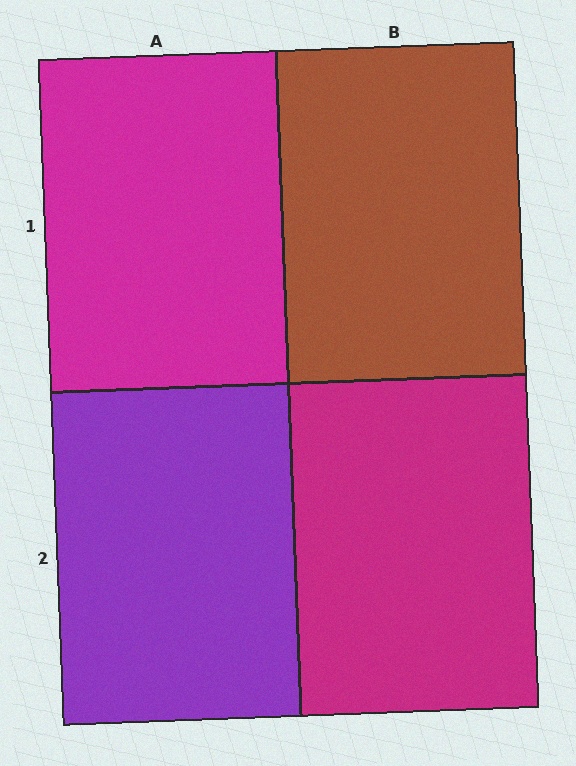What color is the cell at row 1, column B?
Brown.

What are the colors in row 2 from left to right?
Purple, magenta.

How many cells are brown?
1 cell is brown.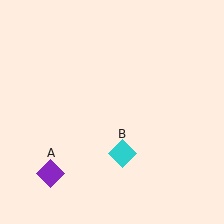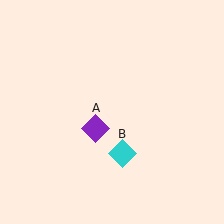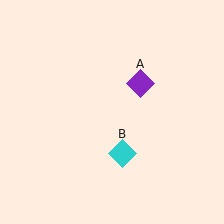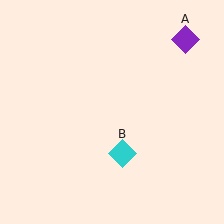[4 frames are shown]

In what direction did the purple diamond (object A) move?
The purple diamond (object A) moved up and to the right.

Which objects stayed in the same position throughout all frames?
Cyan diamond (object B) remained stationary.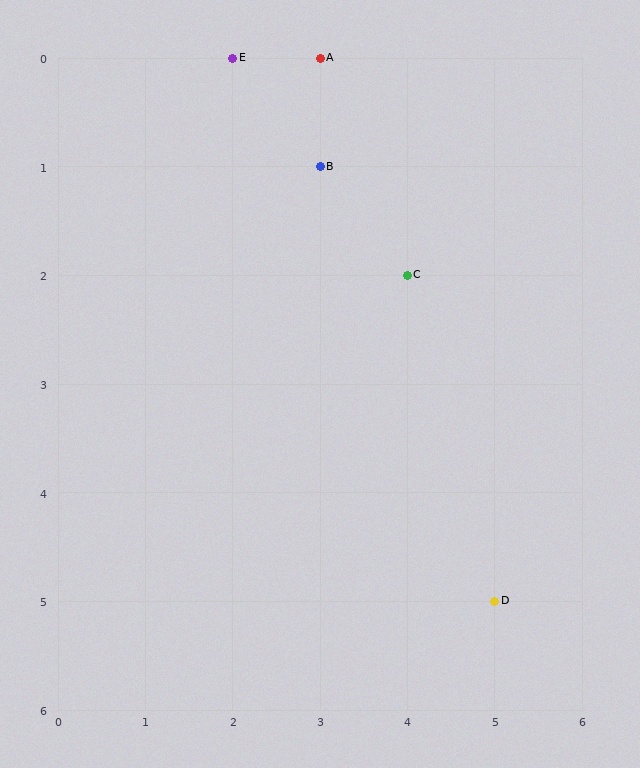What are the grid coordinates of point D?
Point D is at grid coordinates (5, 5).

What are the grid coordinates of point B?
Point B is at grid coordinates (3, 1).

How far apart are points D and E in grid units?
Points D and E are 3 columns and 5 rows apart (about 5.8 grid units diagonally).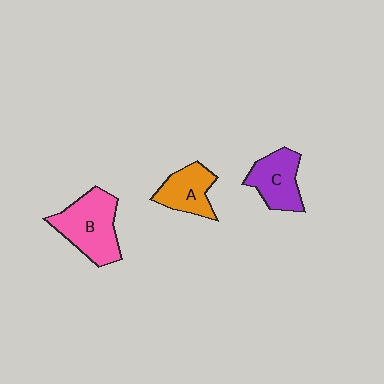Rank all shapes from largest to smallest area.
From largest to smallest: B (pink), C (purple), A (orange).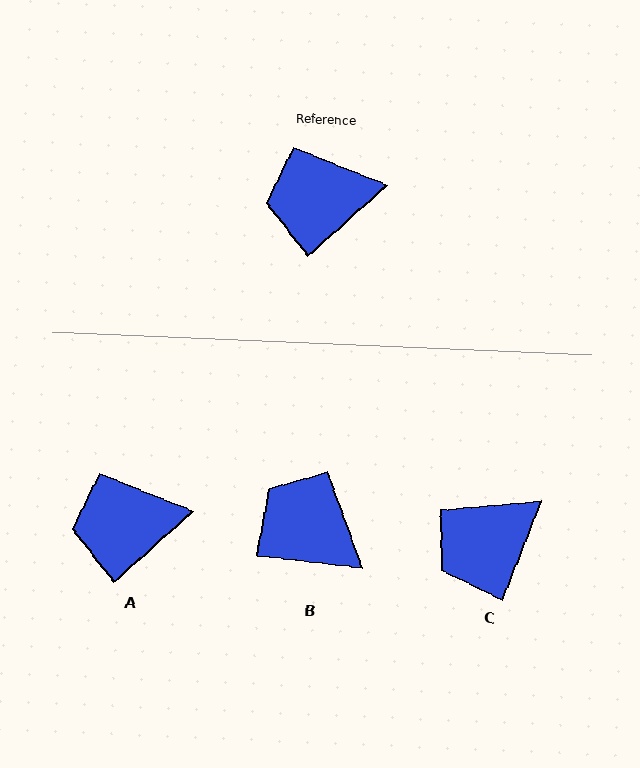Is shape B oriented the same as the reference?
No, it is off by about 48 degrees.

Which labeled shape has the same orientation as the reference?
A.